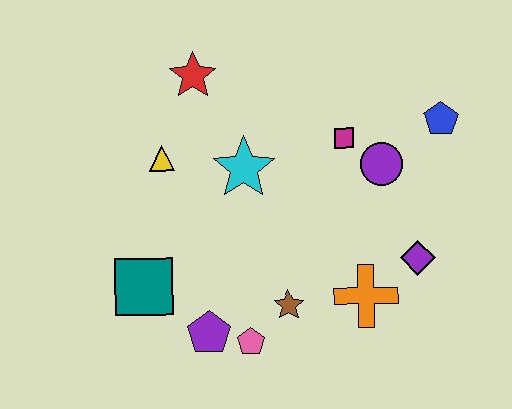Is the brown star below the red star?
Yes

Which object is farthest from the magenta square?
The teal square is farthest from the magenta square.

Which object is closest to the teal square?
The purple pentagon is closest to the teal square.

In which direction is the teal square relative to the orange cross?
The teal square is to the left of the orange cross.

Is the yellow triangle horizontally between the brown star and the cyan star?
No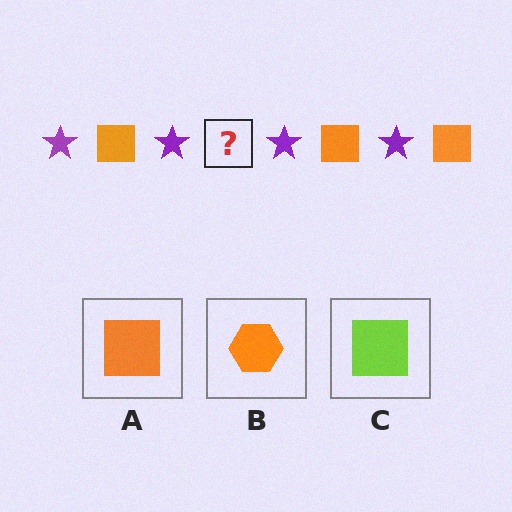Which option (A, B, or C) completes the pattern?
A.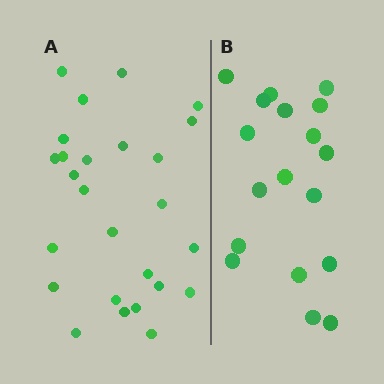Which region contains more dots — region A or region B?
Region A (the left region) has more dots.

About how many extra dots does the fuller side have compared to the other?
Region A has roughly 8 or so more dots than region B.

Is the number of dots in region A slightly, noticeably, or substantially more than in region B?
Region A has noticeably more, but not dramatically so. The ratio is roughly 1.4 to 1.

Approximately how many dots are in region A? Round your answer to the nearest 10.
About 30 dots. (The exact count is 26, which rounds to 30.)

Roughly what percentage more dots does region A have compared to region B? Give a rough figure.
About 45% more.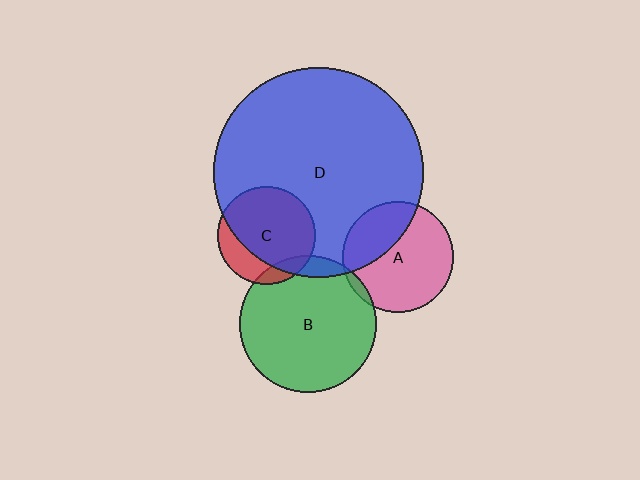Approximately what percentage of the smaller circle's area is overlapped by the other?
Approximately 10%.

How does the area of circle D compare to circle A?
Approximately 3.6 times.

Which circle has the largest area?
Circle D (blue).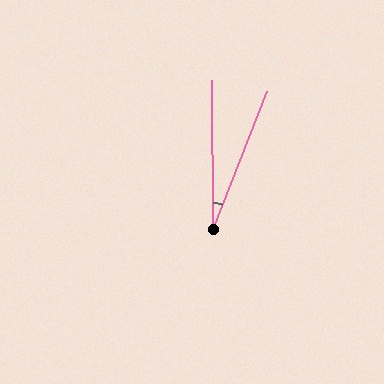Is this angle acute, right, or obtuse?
It is acute.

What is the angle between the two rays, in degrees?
Approximately 22 degrees.